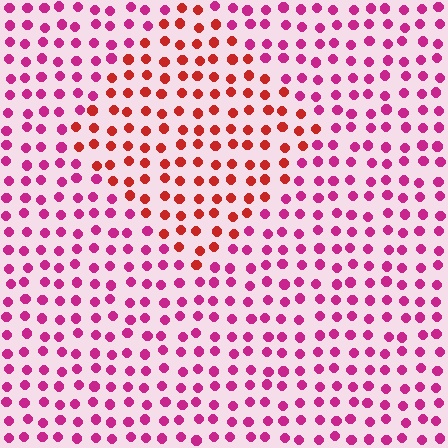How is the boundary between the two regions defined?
The boundary is defined purely by a slight shift in hue (about 39 degrees). Spacing, size, and orientation are identical on both sides.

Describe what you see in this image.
The image is filled with small magenta elements in a uniform arrangement. A diamond-shaped region is visible where the elements are tinted to a slightly different hue, forming a subtle color boundary.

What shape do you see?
I see a diamond.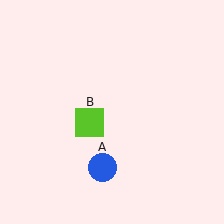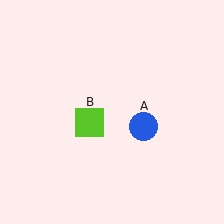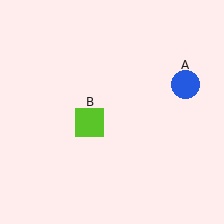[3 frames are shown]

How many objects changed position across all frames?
1 object changed position: blue circle (object A).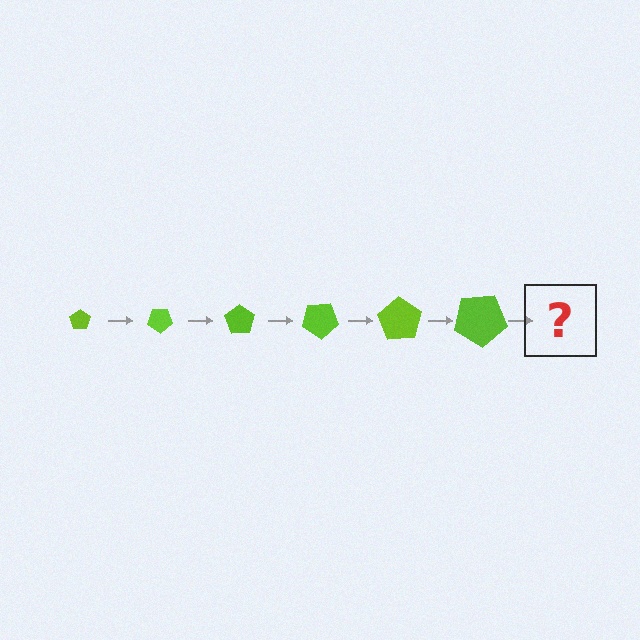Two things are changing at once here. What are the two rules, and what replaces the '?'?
The two rules are that the pentagon grows larger each step and it rotates 35 degrees each step. The '?' should be a pentagon, larger than the previous one and rotated 210 degrees from the start.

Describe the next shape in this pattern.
It should be a pentagon, larger than the previous one and rotated 210 degrees from the start.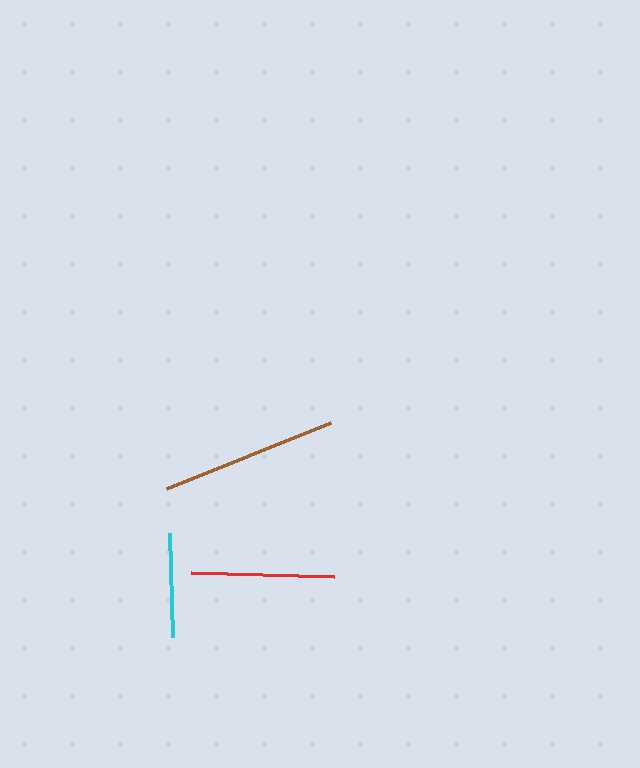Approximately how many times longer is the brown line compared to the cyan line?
The brown line is approximately 1.7 times the length of the cyan line.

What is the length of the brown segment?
The brown segment is approximately 177 pixels long.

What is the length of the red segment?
The red segment is approximately 143 pixels long.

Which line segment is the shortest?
The cyan line is the shortest at approximately 104 pixels.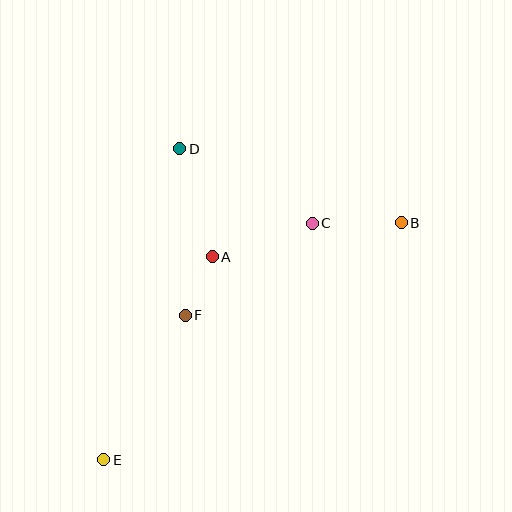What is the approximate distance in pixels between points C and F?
The distance between C and F is approximately 157 pixels.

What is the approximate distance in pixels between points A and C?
The distance between A and C is approximately 105 pixels.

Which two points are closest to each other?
Points A and F are closest to each other.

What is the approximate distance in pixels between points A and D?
The distance between A and D is approximately 113 pixels.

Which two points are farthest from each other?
Points B and E are farthest from each other.